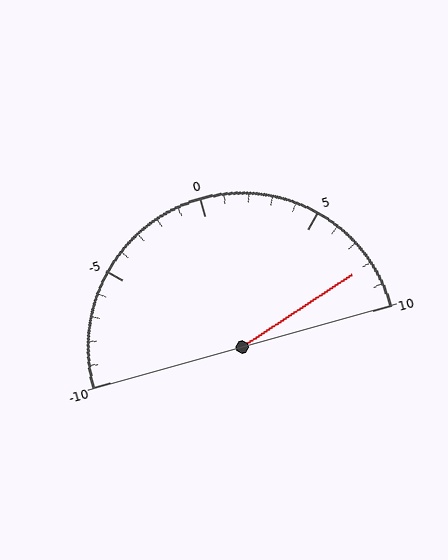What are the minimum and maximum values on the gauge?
The gauge ranges from -10 to 10.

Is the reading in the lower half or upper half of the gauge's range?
The reading is in the upper half of the range (-10 to 10).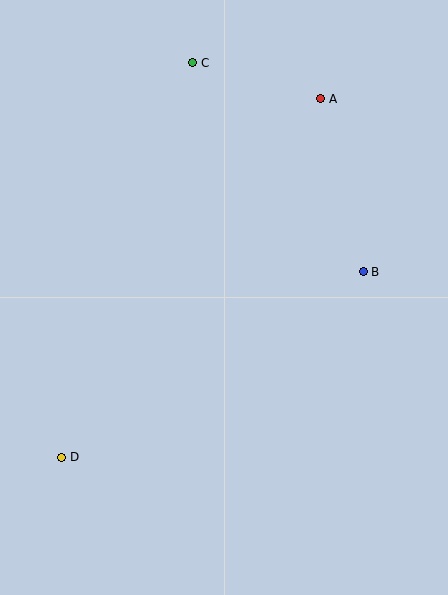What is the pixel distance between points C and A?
The distance between C and A is 133 pixels.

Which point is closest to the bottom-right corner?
Point B is closest to the bottom-right corner.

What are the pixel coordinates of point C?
Point C is at (193, 63).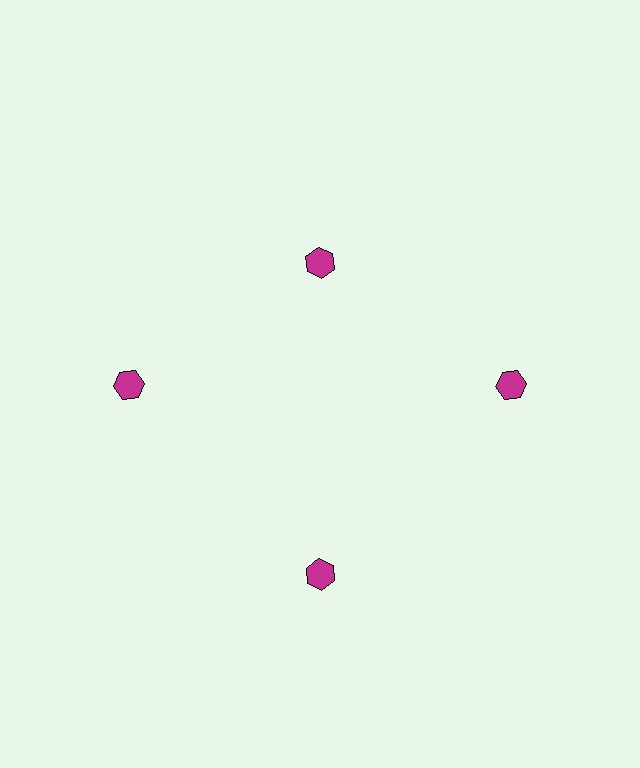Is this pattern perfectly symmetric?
No. The 4 magenta hexagons are arranged in a ring, but one element near the 12 o'clock position is pulled inward toward the center, breaking the 4-fold rotational symmetry.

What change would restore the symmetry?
The symmetry would be restored by moving it outward, back onto the ring so that all 4 hexagons sit at equal angles and equal distance from the center.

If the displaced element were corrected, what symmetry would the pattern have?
It would have 4-fold rotational symmetry — the pattern would map onto itself every 90 degrees.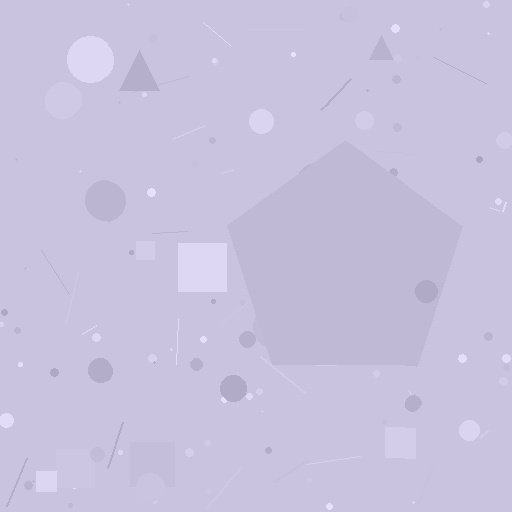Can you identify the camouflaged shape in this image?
The camouflaged shape is a pentagon.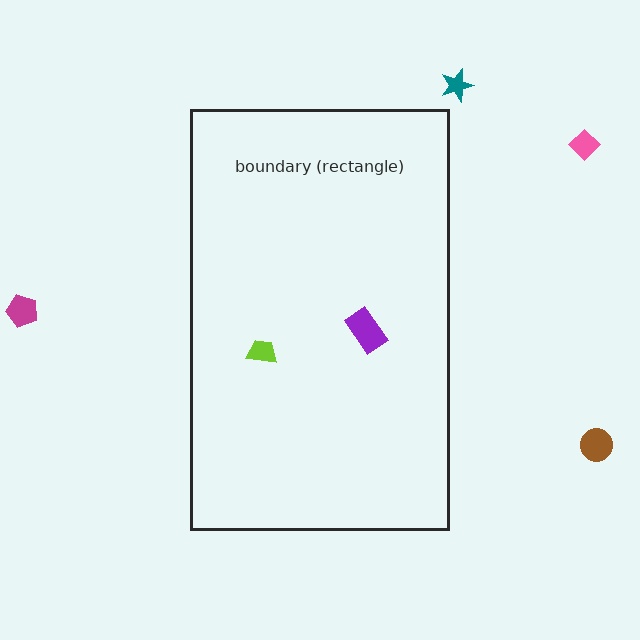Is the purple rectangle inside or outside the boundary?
Inside.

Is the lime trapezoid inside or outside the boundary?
Inside.